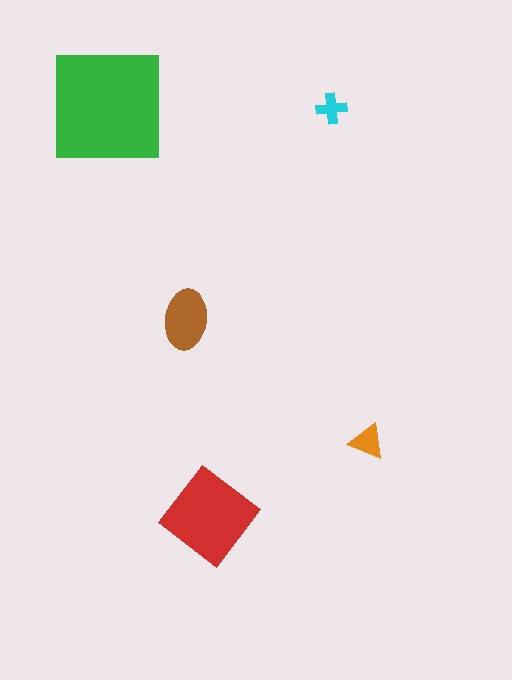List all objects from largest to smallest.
The green square, the red diamond, the brown ellipse, the orange triangle, the cyan cross.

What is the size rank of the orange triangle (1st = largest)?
4th.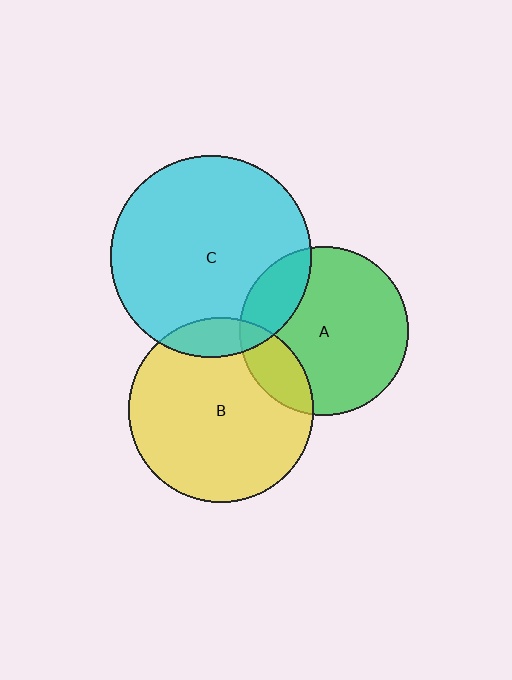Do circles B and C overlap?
Yes.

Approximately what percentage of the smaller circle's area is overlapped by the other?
Approximately 10%.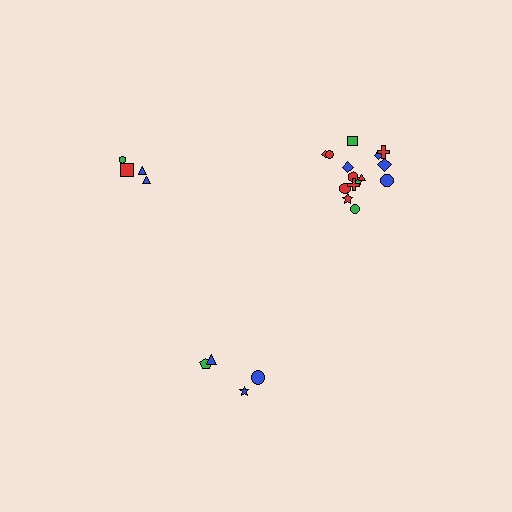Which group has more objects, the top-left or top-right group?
The top-right group.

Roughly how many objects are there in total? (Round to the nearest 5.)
Roughly 25 objects in total.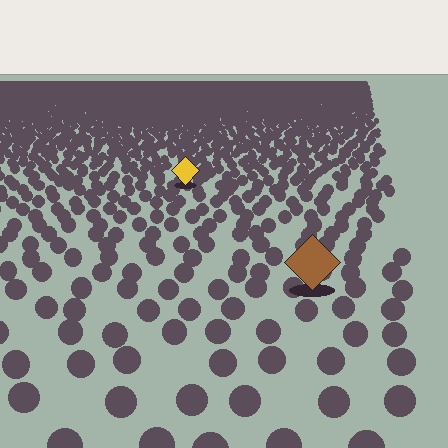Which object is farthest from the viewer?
The yellow diamond is farthest from the viewer. It appears smaller and the ground texture around it is denser.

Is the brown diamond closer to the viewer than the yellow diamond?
Yes. The brown diamond is closer — you can tell from the texture gradient: the ground texture is coarser near it.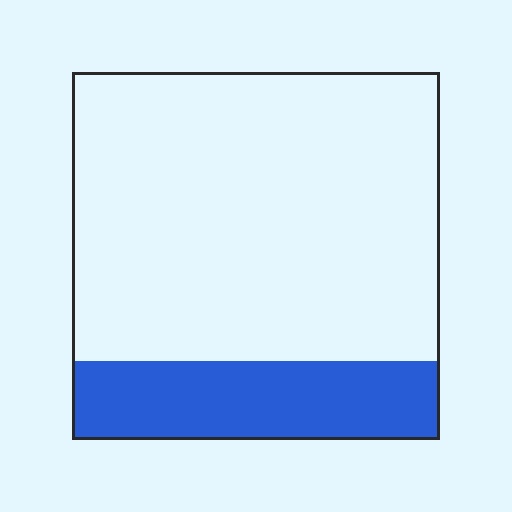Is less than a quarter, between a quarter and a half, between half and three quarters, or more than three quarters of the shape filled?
Less than a quarter.